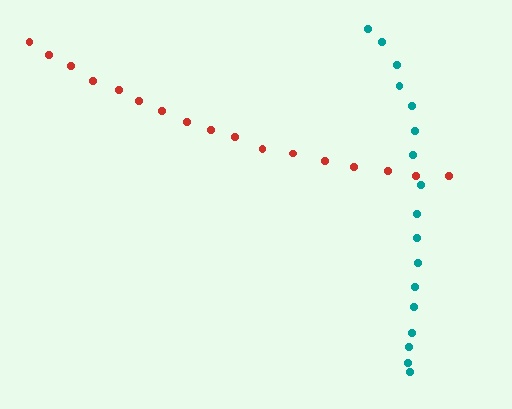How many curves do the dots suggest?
There are 2 distinct paths.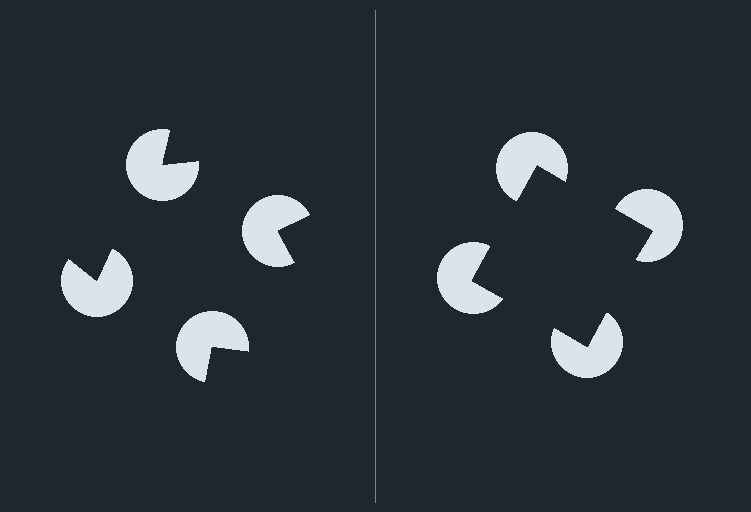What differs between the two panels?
The pac-man discs are positioned identically on both sides; only the wedge orientations differ. On the right they align to a square; on the left they are misaligned.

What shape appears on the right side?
An illusory square.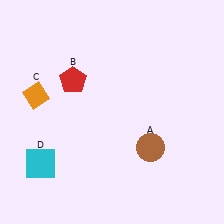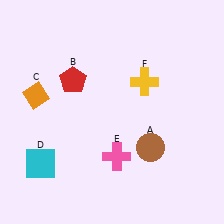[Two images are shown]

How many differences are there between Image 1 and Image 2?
There are 2 differences between the two images.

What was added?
A pink cross (E), a yellow cross (F) were added in Image 2.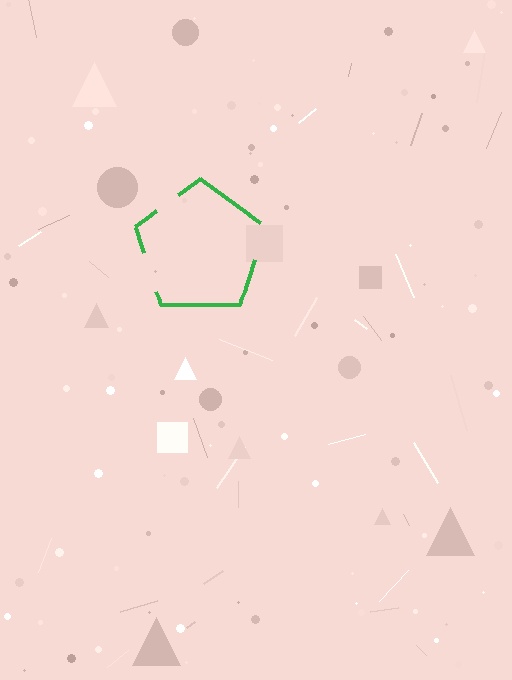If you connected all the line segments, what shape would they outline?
They would outline a pentagon.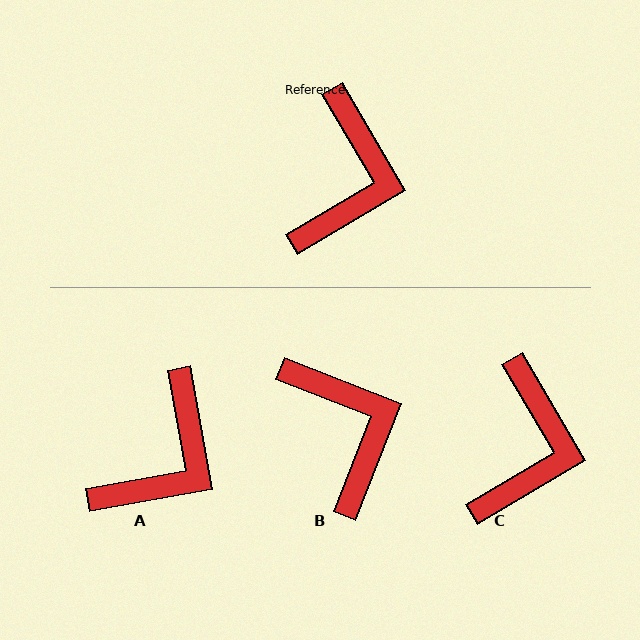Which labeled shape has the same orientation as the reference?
C.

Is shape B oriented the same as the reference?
No, it is off by about 38 degrees.